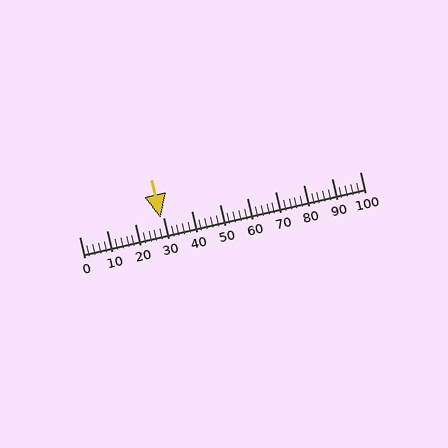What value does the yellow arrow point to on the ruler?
The yellow arrow points to approximately 29.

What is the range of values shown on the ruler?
The ruler shows values from 0 to 100.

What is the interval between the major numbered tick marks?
The major tick marks are spaced 10 units apart.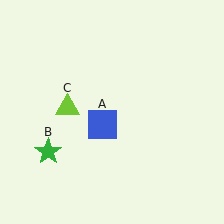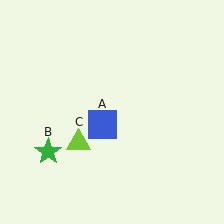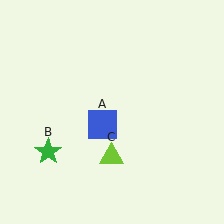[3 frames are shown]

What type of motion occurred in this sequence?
The lime triangle (object C) rotated counterclockwise around the center of the scene.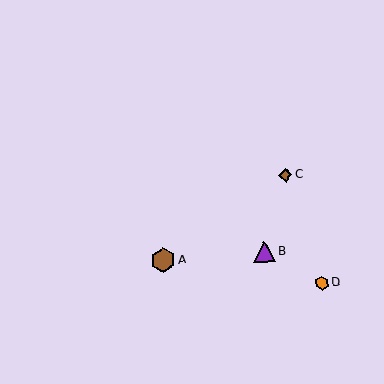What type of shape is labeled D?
Shape D is an orange hexagon.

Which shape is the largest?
The brown hexagon (labeled A) is the largest.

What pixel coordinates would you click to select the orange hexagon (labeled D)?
Click at (322, 283) to select the orange hexagon D.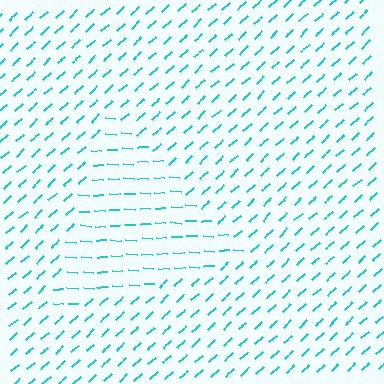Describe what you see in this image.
The image is filled with small cyan line segments. A triangle region in the image has lines oriented differently from the surrounding lines, creating a visible texture boundary.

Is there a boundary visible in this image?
Yes, there is a texture boundary formed by a change in line orientation.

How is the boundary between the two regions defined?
The boundary is defined purely by a change in line orientation (approximately 45 degrees difference). All lines are the same color and thickness.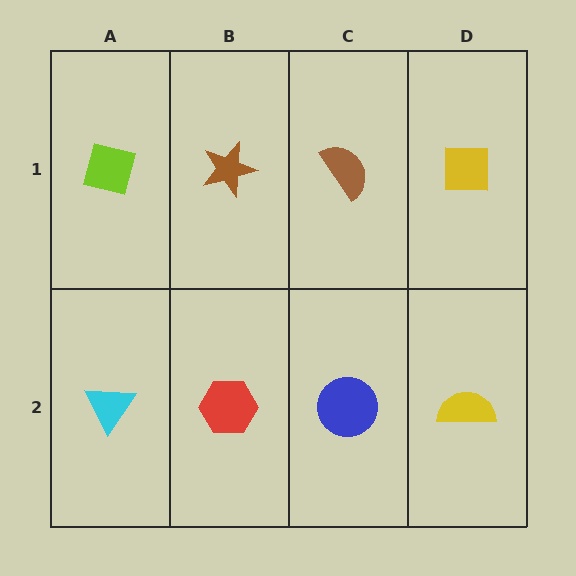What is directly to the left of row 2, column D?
A blue circle.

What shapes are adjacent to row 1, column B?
A red hexagon (row 2, column B), a lime square (row 1, column A), a brown semicircle (row 1, column C).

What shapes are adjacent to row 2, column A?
A lime square (row 1, column A), a red hexagon (row 2, column B).